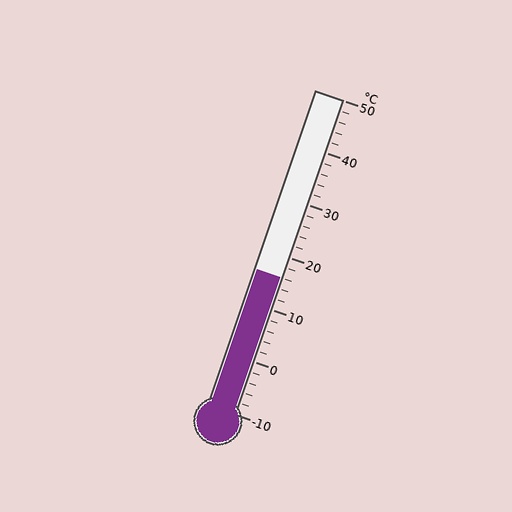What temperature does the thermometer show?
The thermometer shows approximately 16°C.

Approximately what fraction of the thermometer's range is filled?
The thermometer is filled to approximately 45% of its range.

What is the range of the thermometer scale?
The thermometer scale ranges from -10°C to 50°C.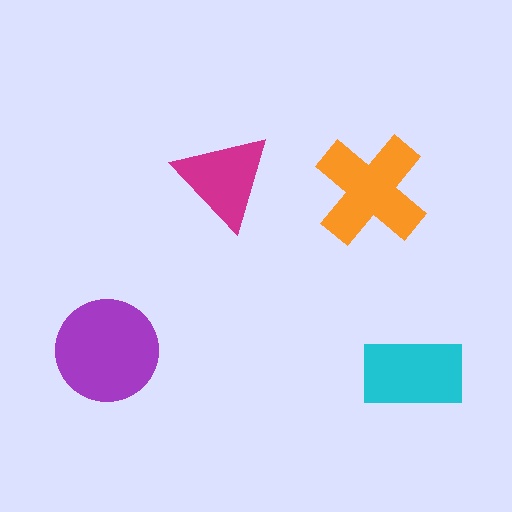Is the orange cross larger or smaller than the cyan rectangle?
Larger.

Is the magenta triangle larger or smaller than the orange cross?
Smaller.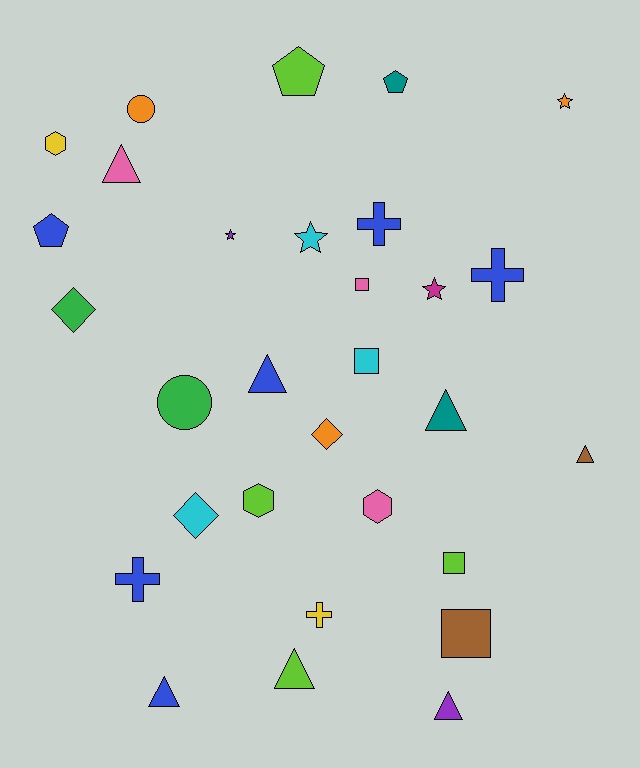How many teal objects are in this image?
There are 2 teal objects.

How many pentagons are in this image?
There are 3 pentagons.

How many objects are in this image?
There are 30 objects.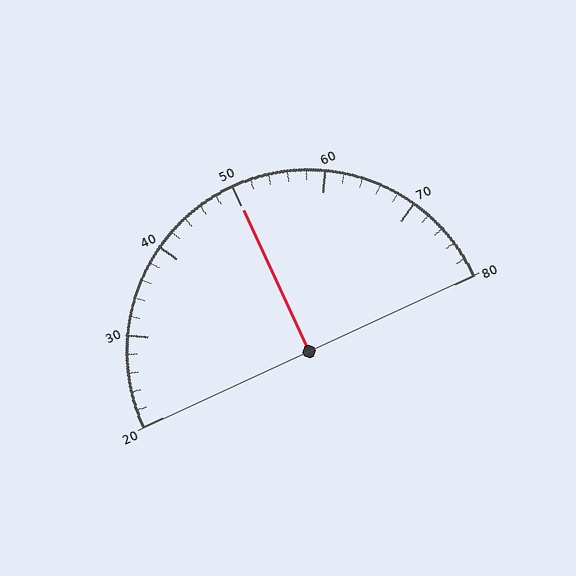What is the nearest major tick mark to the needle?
The nearest major tick mark is 50.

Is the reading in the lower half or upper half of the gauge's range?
The reading is in the upper half of the range (20 to 80).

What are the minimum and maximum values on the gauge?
The gauge ranges from 20 to 80.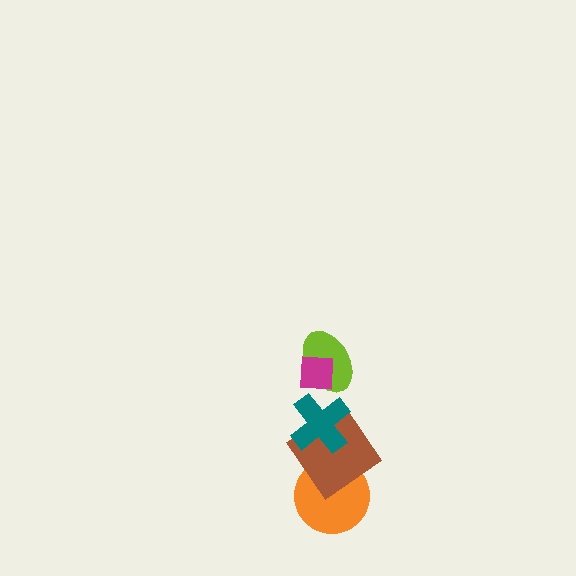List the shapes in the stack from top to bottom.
From top to bottom: the magenta square, the lime ellipse, the teal cross, the brown diamond, the orange circle.